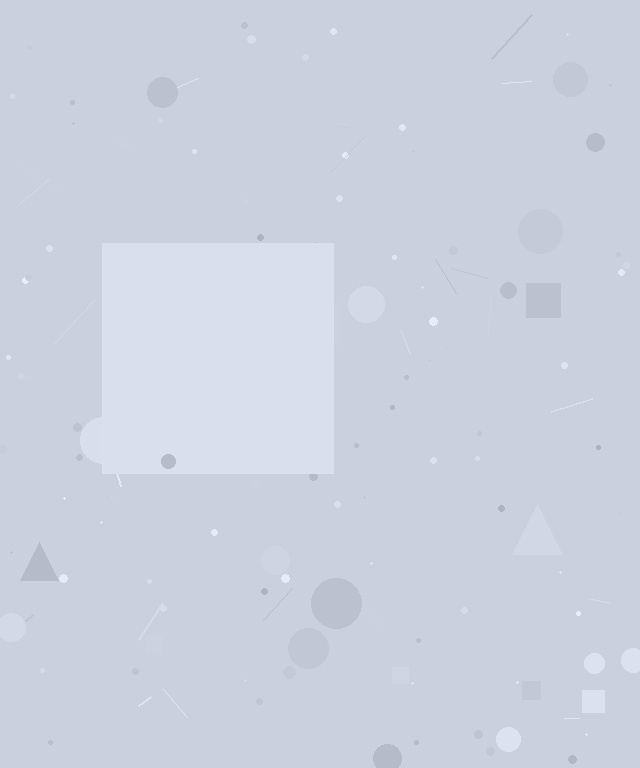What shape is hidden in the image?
A square is hidden in the image.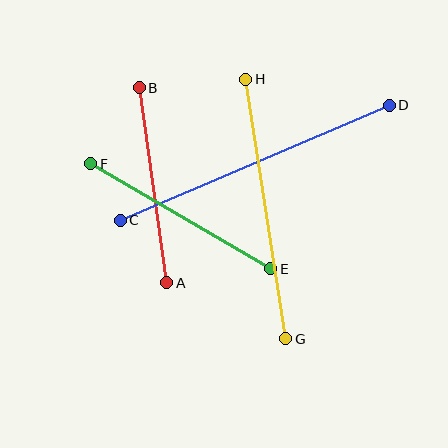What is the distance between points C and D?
The distance is approximately 293 pixels.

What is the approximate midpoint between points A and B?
The midpoint is at approximately (153, 185) pixels.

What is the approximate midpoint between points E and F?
The midpoint is at approximately (181, 216) pixels.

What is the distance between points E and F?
The distance is approximately 208 pixels.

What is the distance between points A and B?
The distance is approximately 197 pixels.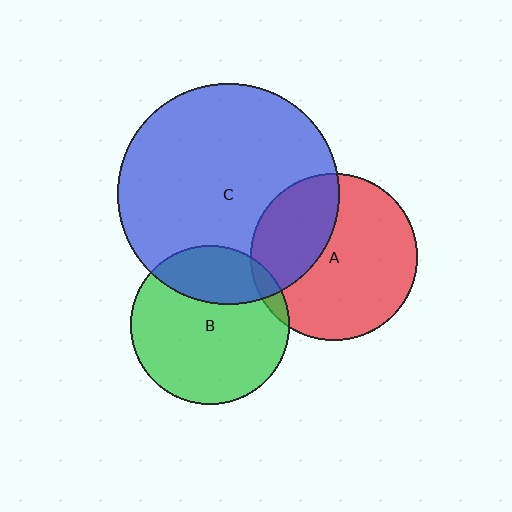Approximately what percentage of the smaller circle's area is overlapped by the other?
Approximately 25%.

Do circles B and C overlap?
Yes.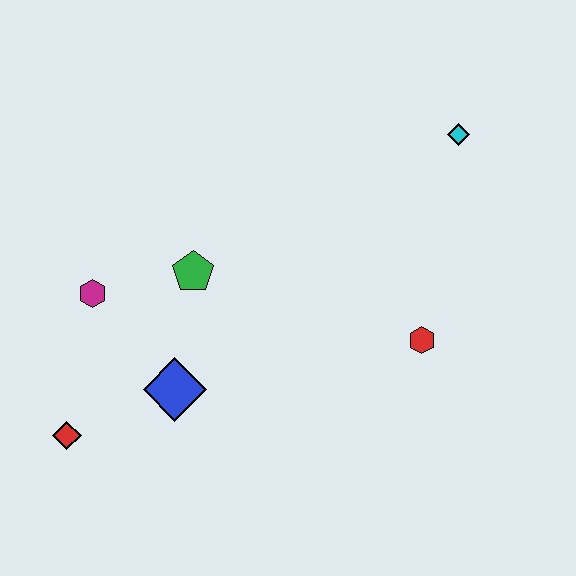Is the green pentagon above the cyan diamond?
No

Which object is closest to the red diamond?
The blue diamond is closest to the red diamond.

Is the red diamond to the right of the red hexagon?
No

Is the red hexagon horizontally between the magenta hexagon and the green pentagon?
No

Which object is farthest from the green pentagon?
The cyan diamond is farthest from the green pentagon.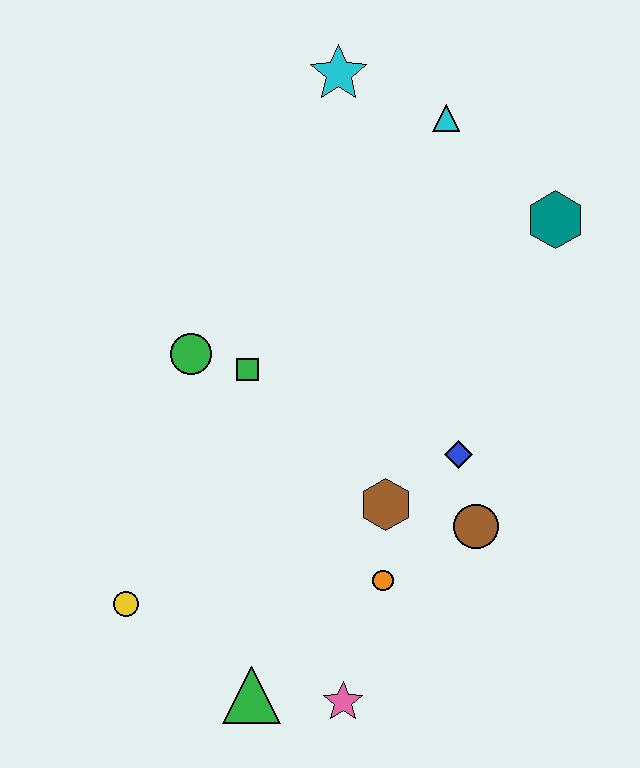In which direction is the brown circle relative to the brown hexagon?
The brown circle is to the right of the brown hexagon.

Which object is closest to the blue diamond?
The brown circle is closest to the blue diamond.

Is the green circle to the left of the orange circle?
Yes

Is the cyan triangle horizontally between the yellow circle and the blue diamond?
Yes